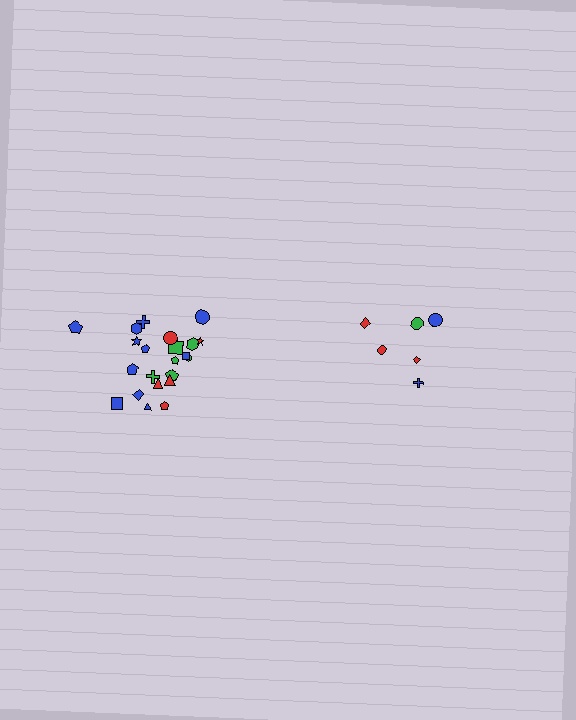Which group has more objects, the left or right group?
The left group.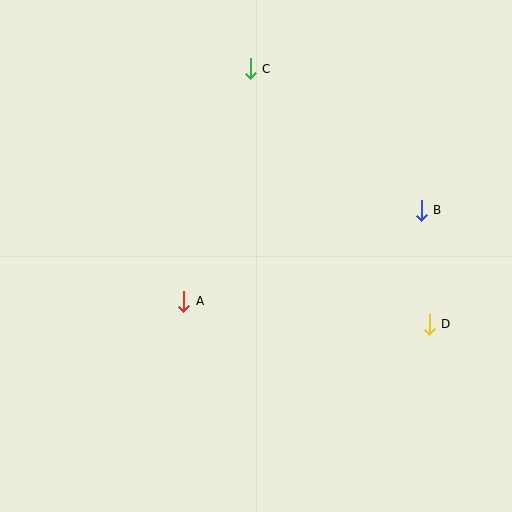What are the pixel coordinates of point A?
Point A is at (184, 301).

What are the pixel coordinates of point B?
Point B is at (421, 210).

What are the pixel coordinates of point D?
Point D is at (429, 324).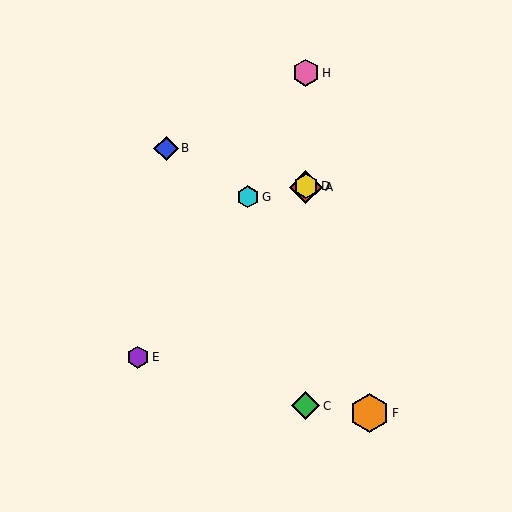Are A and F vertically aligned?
No, A is at x≈306 and F is at x≈370.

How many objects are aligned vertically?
4 objects (A, C, D, H) are aligned vertically.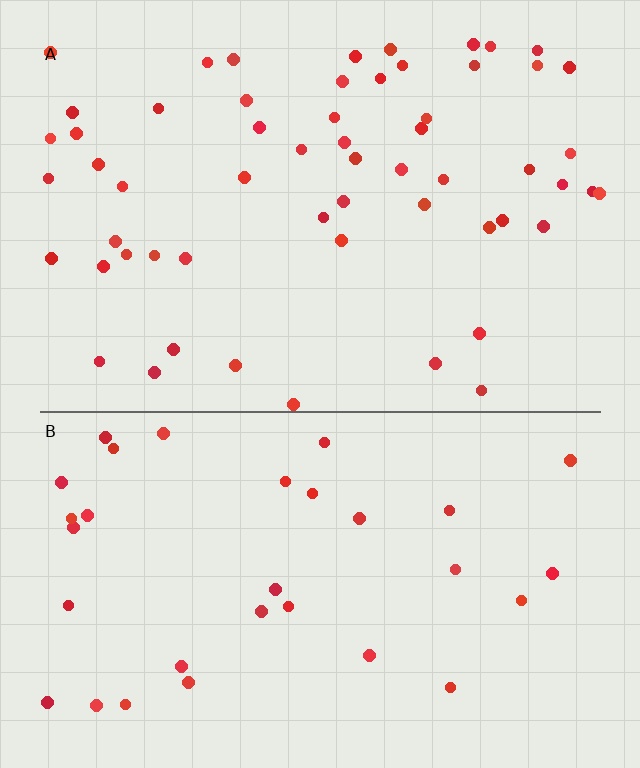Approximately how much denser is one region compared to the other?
Approximately 1.8× — region A over region B.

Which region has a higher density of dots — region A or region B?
A (the top).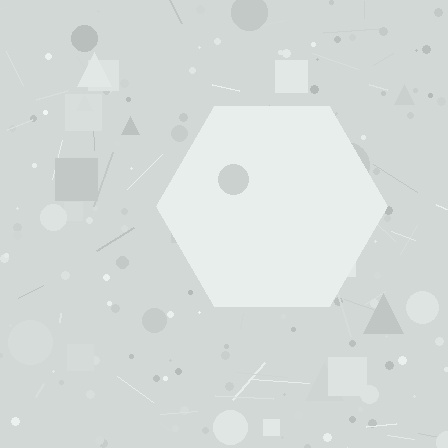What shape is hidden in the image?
A hexagon is hidden in the image.